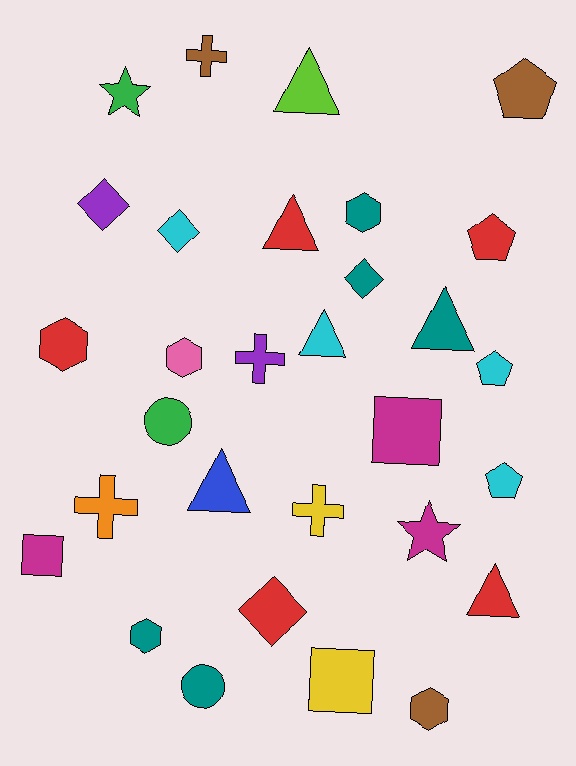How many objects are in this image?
There are 30 objects.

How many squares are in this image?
There are 3 squares.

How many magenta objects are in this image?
There are 3 magenta objects.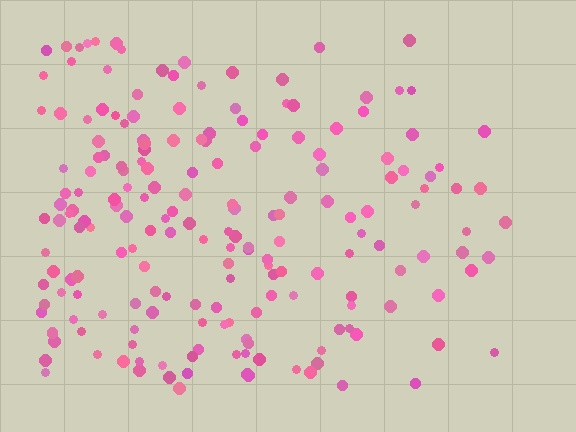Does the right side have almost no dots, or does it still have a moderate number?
Still a moderate number, just noticeably fewer than the left.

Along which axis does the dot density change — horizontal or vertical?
Horizontal.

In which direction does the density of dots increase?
From right to left, with the left side densest.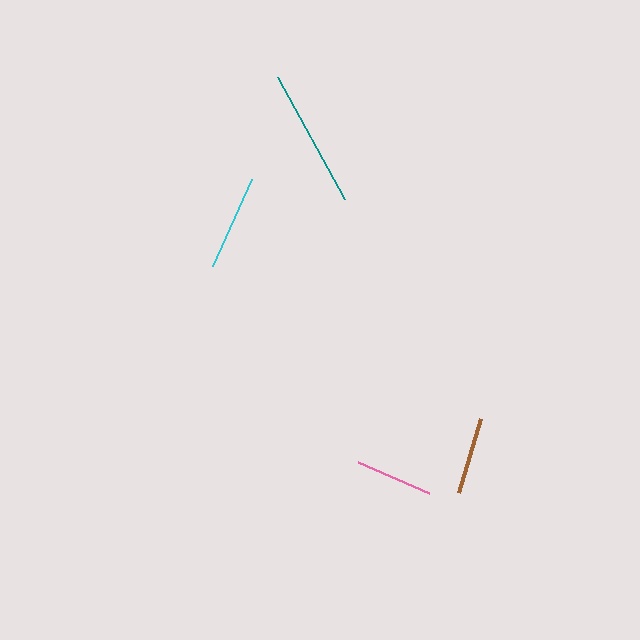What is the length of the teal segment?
The teal segment is approximately 140 pixels long.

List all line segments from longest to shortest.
From longest to shortest: teal, cyan, brown, pink.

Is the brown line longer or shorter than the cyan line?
The cyan line is longer than the brown line.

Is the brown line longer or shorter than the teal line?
The teal line is longer than the brown line.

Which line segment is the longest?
The teal line is the longest at approximately 140 pixels.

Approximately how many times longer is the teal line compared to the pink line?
The teal line is approximately 1.8 times the length of the pink line.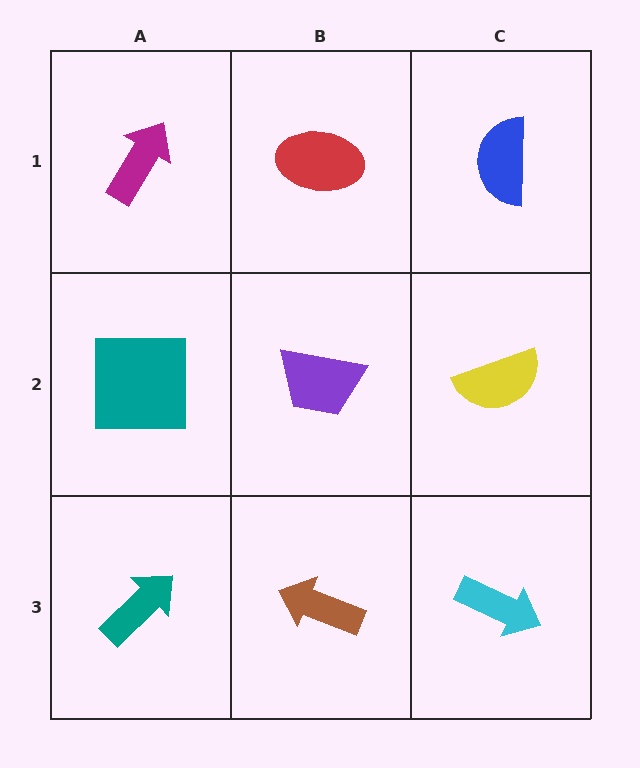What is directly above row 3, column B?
A purple trapezoid.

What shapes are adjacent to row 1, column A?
A teal square (row 2, column A), a red ellipse (row 1, column B).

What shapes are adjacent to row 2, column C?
A blue semicircle (row 1, column C), a cyan arrow (row 3, column C), a purple trapezoid (row 2, column B).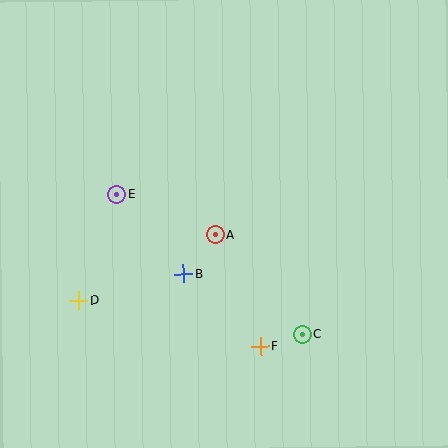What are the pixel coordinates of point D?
Point D is at (79, 300).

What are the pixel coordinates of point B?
Point B is at (183, 274).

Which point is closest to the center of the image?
Point A at (216, 235) is closest to the center.